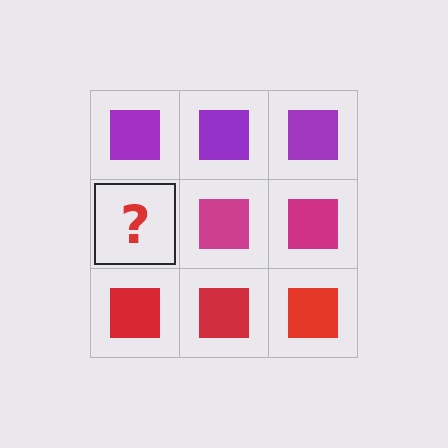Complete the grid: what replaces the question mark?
The question mark should be replaced with a magenta square.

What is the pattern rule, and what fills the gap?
The rule is that each row has a consistent color. The gap should be filled with a magenta square.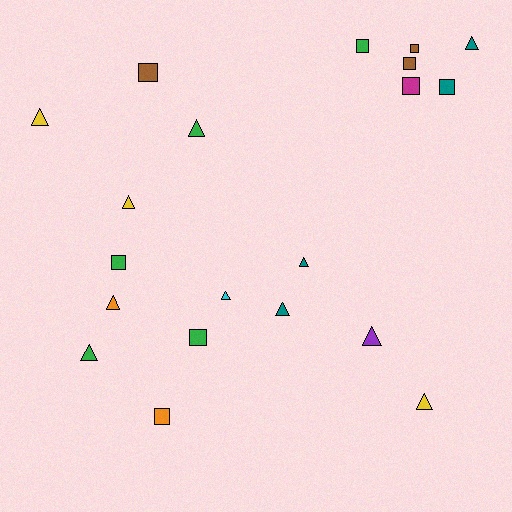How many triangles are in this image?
There are 11 triangles.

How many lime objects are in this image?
There are no lime objects.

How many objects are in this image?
There are 20 objects.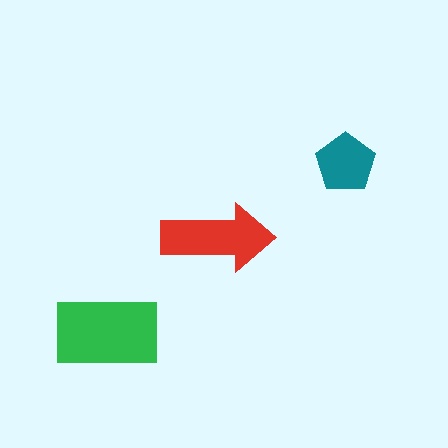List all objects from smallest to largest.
The teal pentagon, the red arrow, the green rectangle.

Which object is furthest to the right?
The teal pentagon is rightmost.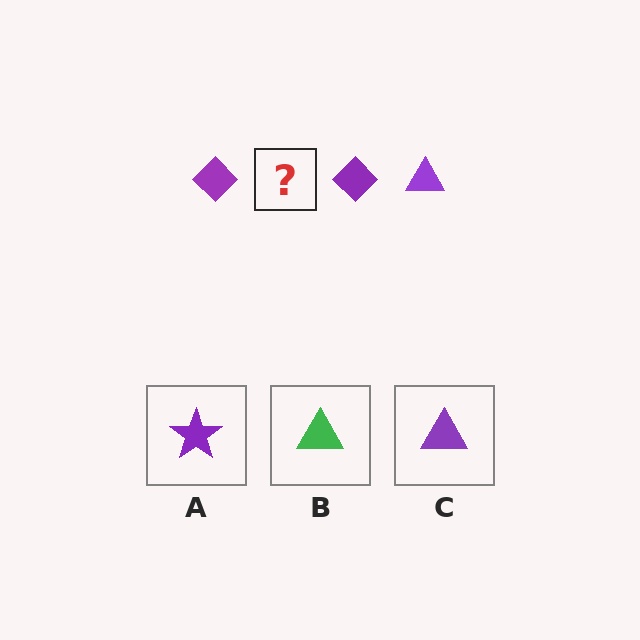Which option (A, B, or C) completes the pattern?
C.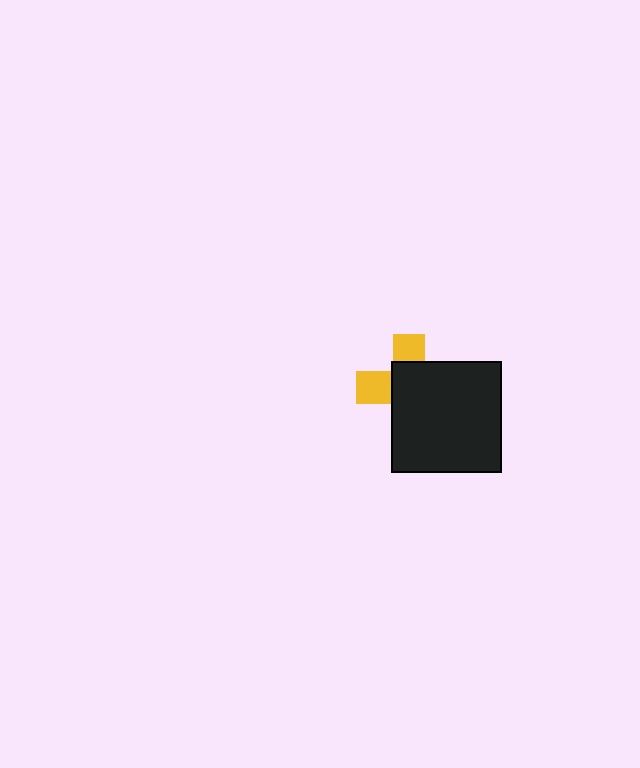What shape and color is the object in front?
The object in front is a black square.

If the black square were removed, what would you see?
You would see the complete yellow cross.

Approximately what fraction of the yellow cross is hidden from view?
Roughly 64% of the yellow cross is hidden behind the black square.